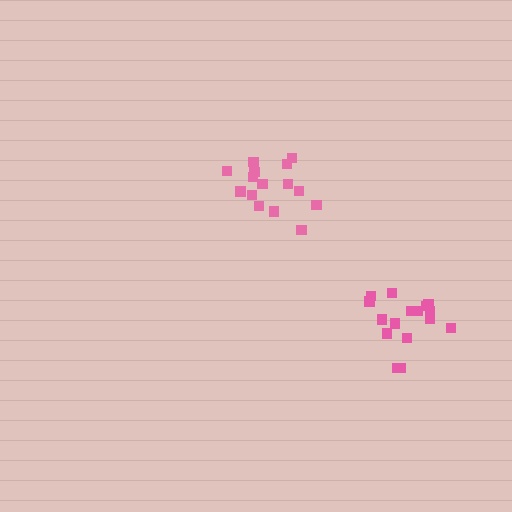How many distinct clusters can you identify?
There are 2 distinct clusters.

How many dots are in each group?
Group 1: 15 dots, Group 2: 16 dots (31 total).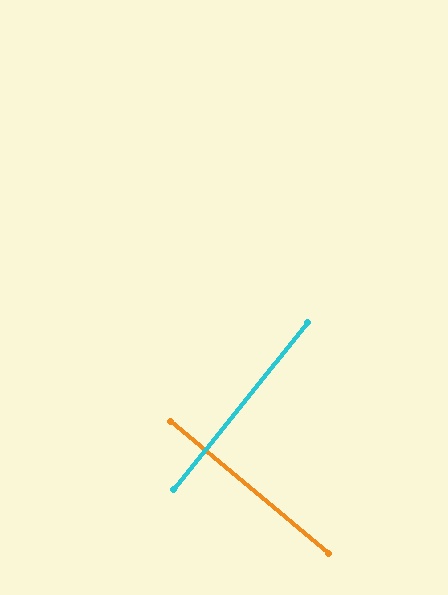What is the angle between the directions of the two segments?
Approximately 89 degrees.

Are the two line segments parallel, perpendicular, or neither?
Perpendicular — they meet at approximately 89°.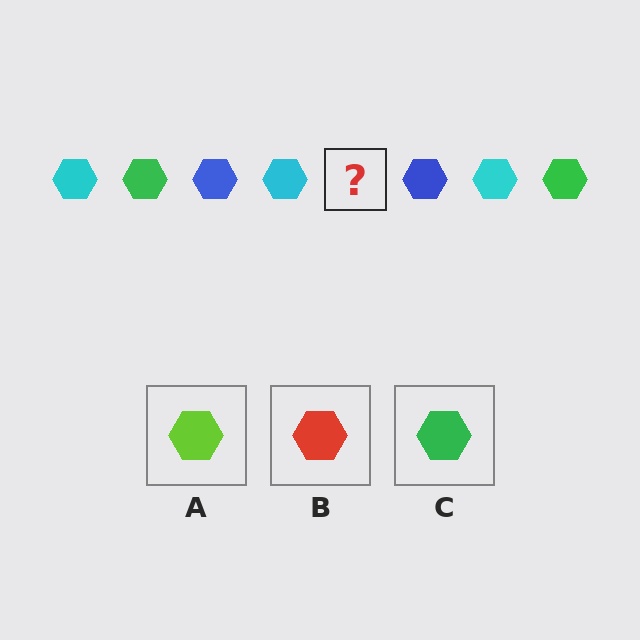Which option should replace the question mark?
Option C.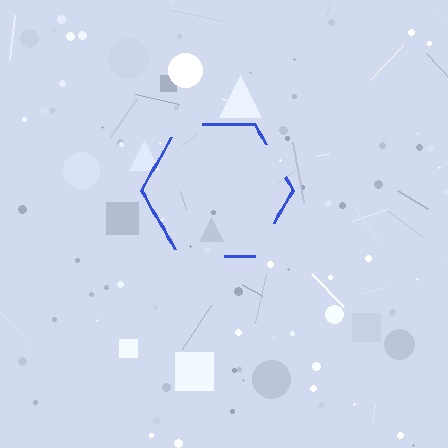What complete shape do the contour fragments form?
The contour fragments form a hexagon.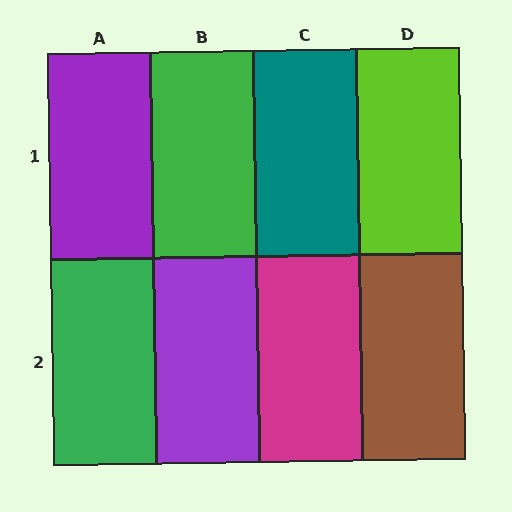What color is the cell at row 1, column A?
Purple.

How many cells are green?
2 cells are green.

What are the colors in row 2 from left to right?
Green, purple, magenta, brown.